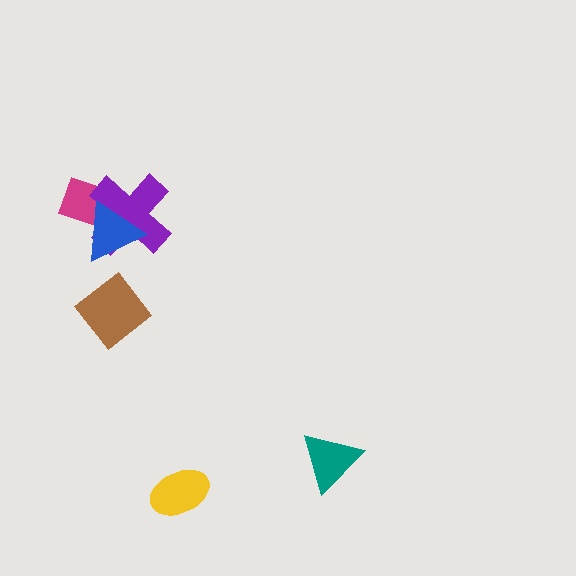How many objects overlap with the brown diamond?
0 objects overlap with the brown diamond.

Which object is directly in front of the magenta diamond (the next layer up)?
The purple cross is directly in front of the magenta diamond.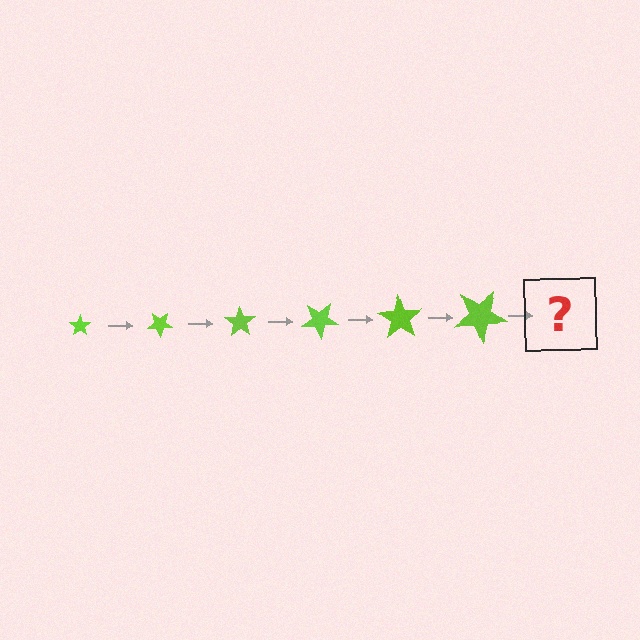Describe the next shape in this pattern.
It should be a star, larger than the previous one and rotated 210 degrees from the start.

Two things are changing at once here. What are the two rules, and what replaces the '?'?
The two rules are that the star grows larger each step and it rotates 35 degrees each step. The '?' should be a star, larger than the previous one and rotated 210 degrees from the start.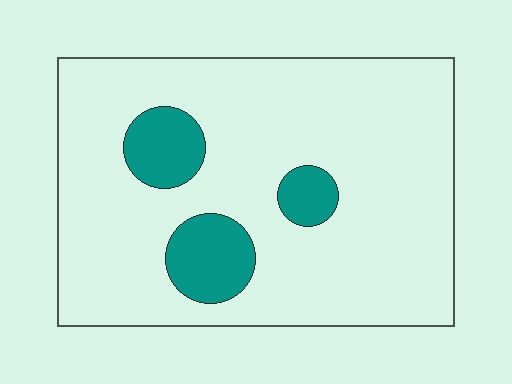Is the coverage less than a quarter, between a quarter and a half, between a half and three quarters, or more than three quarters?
Less than a quarter.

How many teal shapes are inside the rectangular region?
3.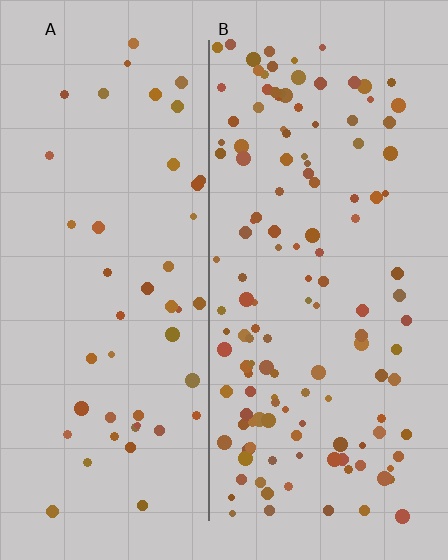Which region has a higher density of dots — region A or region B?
B (the right).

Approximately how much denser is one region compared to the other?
Approximately 2.7× — region B over region A.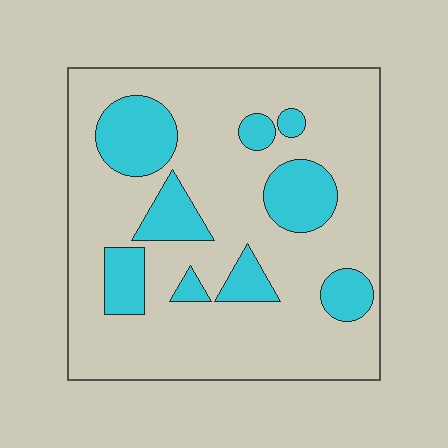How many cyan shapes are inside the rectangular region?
9.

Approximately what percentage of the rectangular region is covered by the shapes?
Approximately 25%.